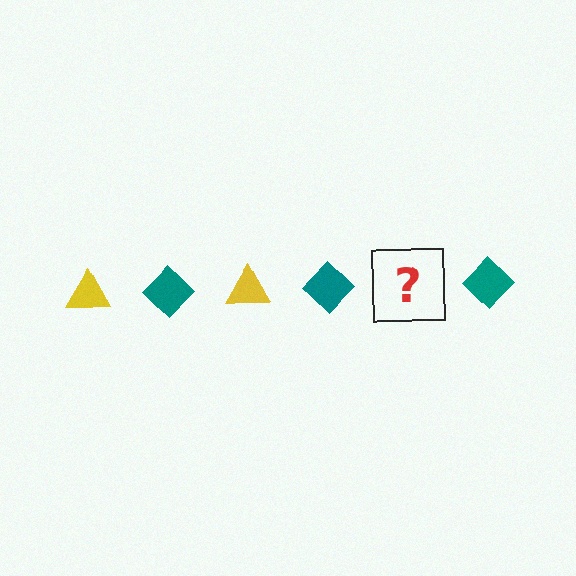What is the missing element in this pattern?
The missing element is a yellow triangle.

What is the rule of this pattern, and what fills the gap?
The rule is that the pattern alternates between yellow triangle and teal diamond. The gap should be filled with a yellow triangle.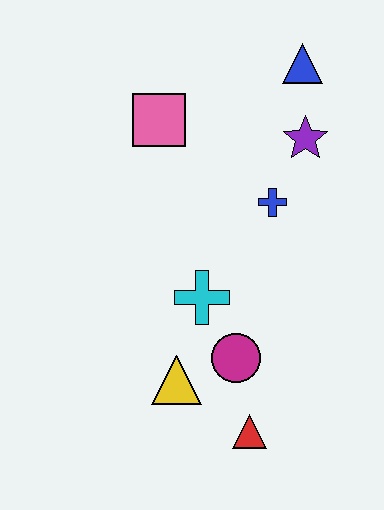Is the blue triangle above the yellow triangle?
Yes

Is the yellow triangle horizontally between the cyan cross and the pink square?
Yes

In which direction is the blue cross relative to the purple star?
The blue cross is below the purple star.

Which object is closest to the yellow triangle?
The magenta circle is closest to the yellow triangle.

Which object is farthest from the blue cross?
The red triangle is farthest from the blue cross.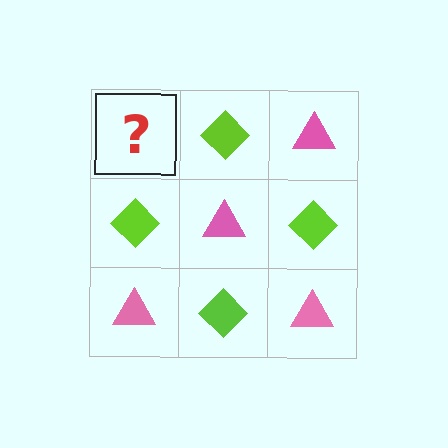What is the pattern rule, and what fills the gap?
The rule is that it alternates pink triangle and lime diamond in a checkerboard pattern. The gap should be filled with a pink triangle.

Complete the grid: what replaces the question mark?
The question mark should be replaced with a pink triangle.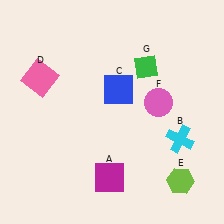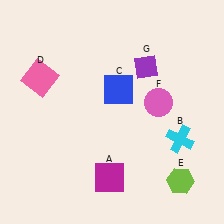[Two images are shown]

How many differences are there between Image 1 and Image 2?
There is 1 difference between the two images.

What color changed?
The diamond (G) changed from green in Image 1 to purple in Image 2.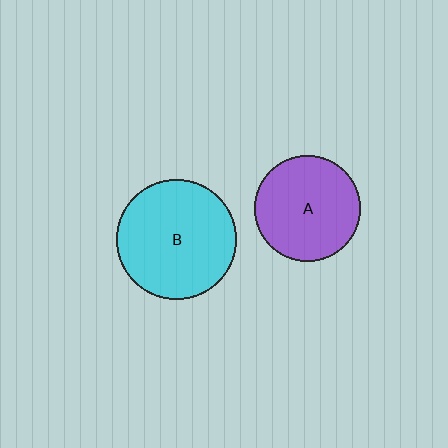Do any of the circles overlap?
No, none of the circles overlap.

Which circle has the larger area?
Circle B (cyan).